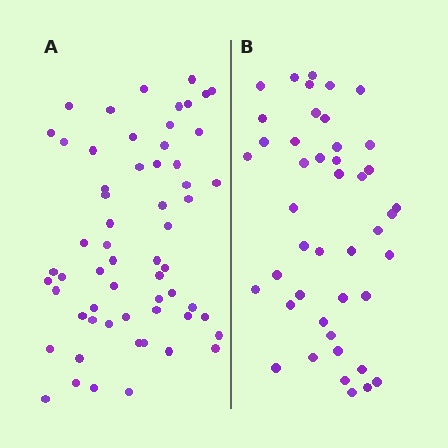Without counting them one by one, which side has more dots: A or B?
Region A (the left region) has more dots.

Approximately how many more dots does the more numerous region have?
Region A has approximately 15 more dots than region B.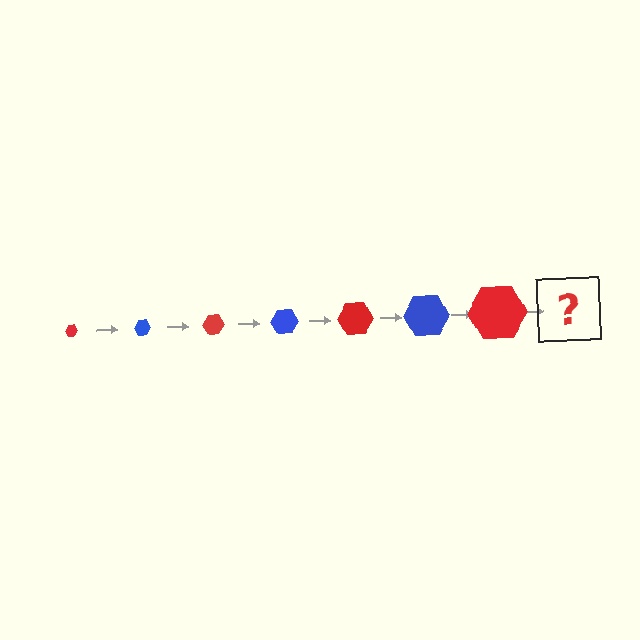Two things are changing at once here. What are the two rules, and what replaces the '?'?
The two rules are that the hexagon grows larger each step and the color cycles through red and blue. The '?' should be a blue hexagon, larger than the previous one.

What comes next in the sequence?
The next element should be a blue hexagon, larger than the previous one.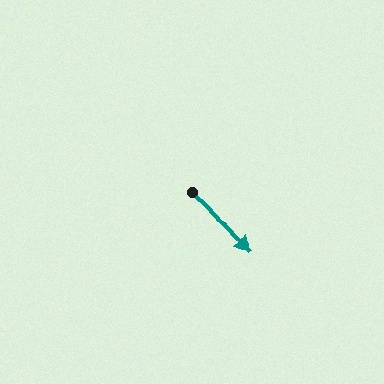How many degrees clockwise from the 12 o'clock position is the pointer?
Approximately 139 degrees.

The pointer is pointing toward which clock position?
Roughly 5 o'clock.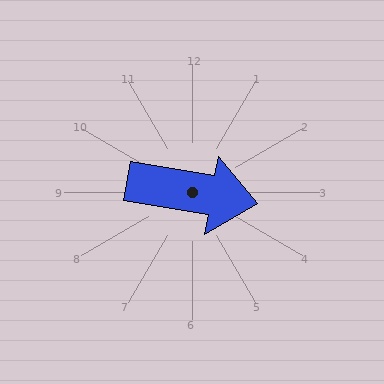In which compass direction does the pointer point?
East.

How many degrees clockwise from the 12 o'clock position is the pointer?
Approximately 100 degrees.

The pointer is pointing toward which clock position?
Roughly 3 o'clock.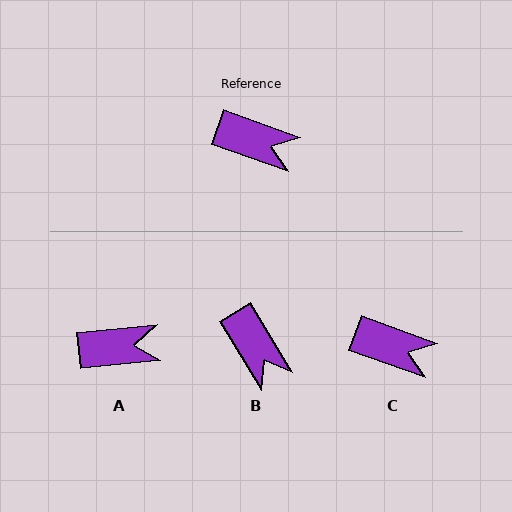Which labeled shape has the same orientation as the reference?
C.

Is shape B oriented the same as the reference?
No, it is off by about 40 degrees.